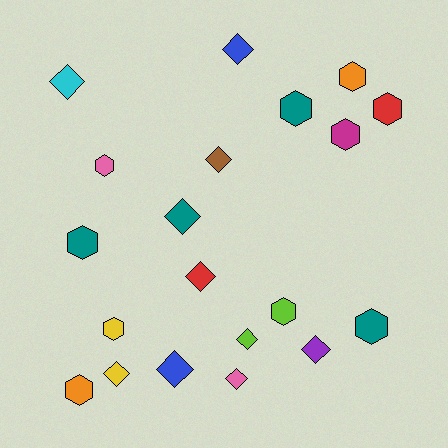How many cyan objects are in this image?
There is 1 cyan object.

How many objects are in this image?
There are 20 objects.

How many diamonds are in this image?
There are 10 diamonds.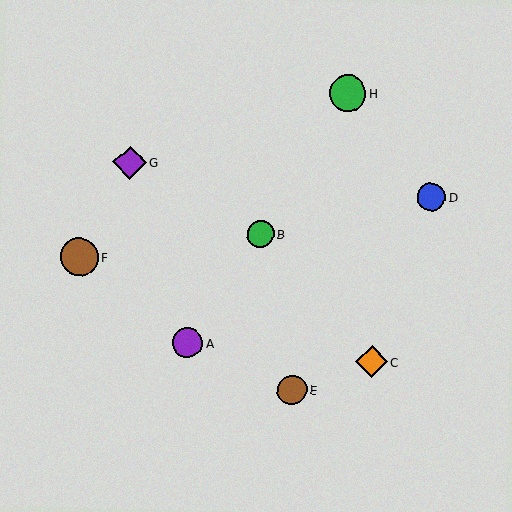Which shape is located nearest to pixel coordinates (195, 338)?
The purple circle (labeled A) at (187, 343) is nearest to that location.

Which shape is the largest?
The brown circle (labeled F) is the largest.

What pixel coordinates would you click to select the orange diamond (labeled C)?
Click at (372, 362) to select the orange diamond C.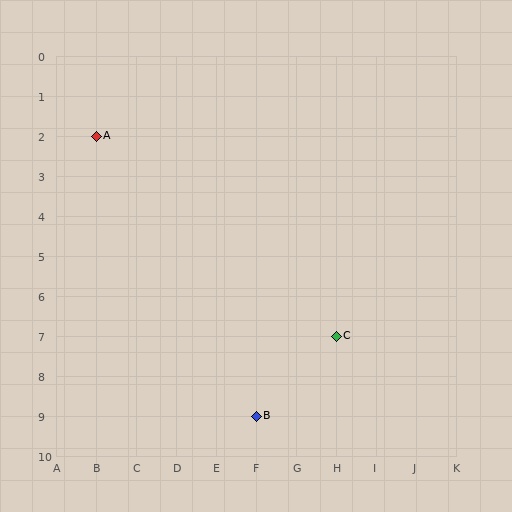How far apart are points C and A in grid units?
Points C and A are 6 columns and 5 rows apart (about 7.8 grid units diagonally).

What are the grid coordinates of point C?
Point C is at grid coordinates (H, 7).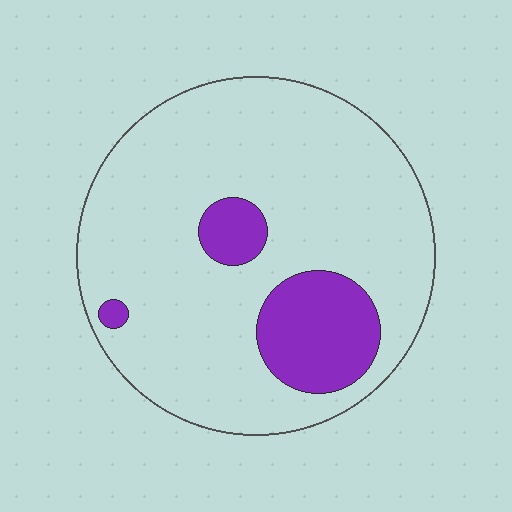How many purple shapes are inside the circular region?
3.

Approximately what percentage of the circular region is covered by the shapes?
Approximately 15%.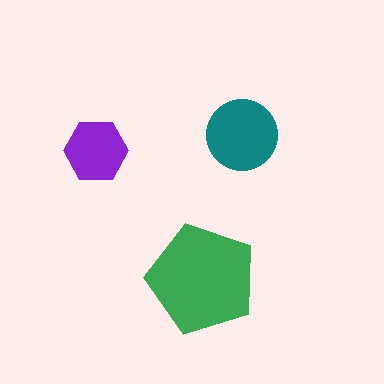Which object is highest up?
The teal circle is topmost.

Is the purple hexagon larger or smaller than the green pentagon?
Smaller.